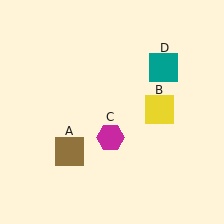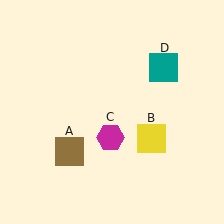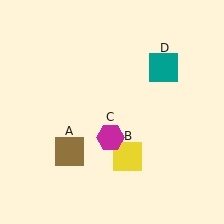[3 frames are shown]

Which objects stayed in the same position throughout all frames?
Brown square (object A) and magenta hexagon (object C) and teal square (object D) remained stationary.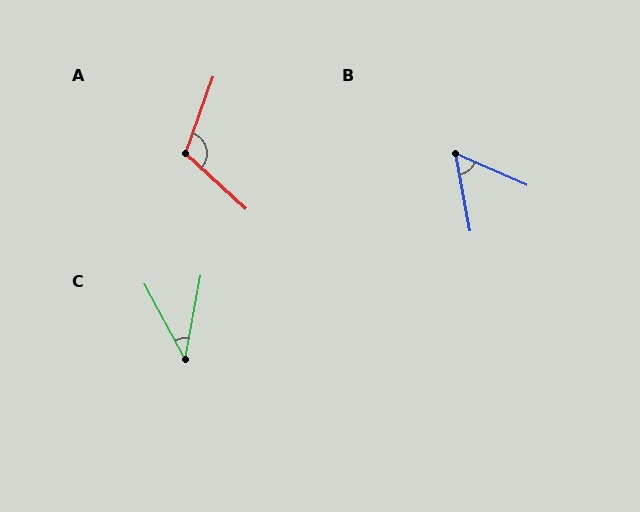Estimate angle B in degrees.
Approximately 56 degrees.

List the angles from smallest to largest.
C (38°), B (56°), A (113°).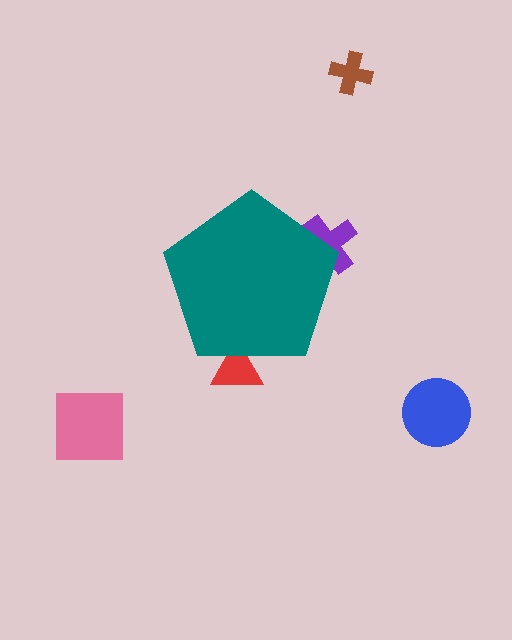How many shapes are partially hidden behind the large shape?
2 shapes are partially hidden.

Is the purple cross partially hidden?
Yes, the purple cross is partially hidden behind the teal pentagon.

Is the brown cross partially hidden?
No, the brown cross is fully visible.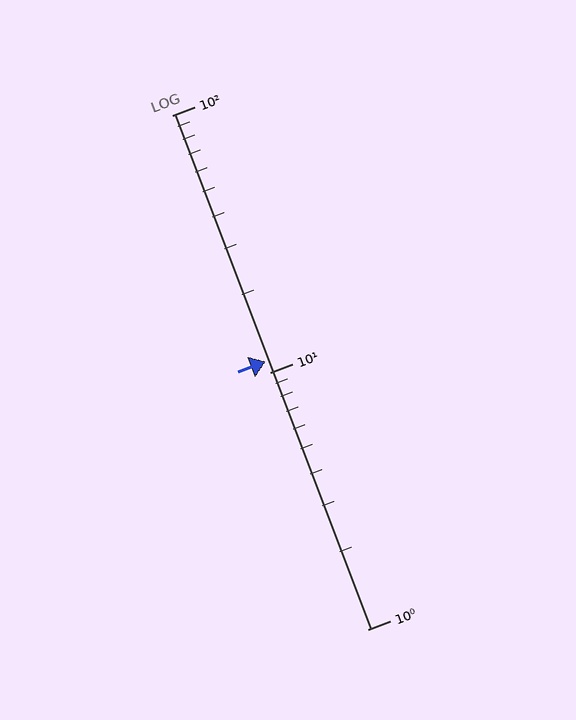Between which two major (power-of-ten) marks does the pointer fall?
The pointer is between 10 and 100.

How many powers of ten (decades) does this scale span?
The scale spans 2 decades, from 1 to 100.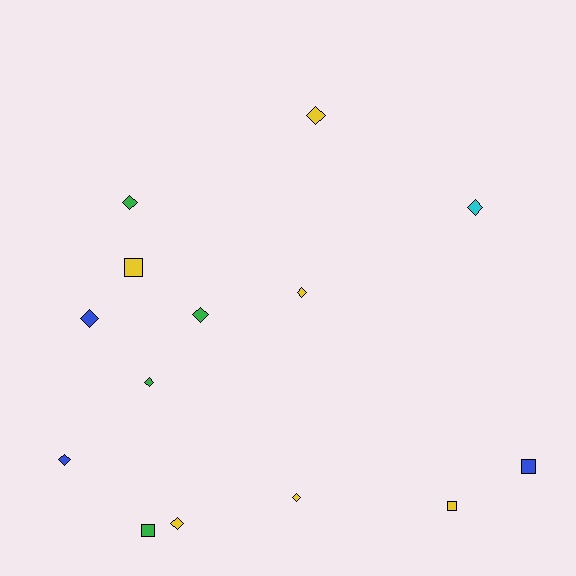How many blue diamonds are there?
There are 2 blue diamonds.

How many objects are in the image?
There are 14 objects.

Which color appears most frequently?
Yellow, with 6 objects.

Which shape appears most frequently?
Diamond, with 10 objects.